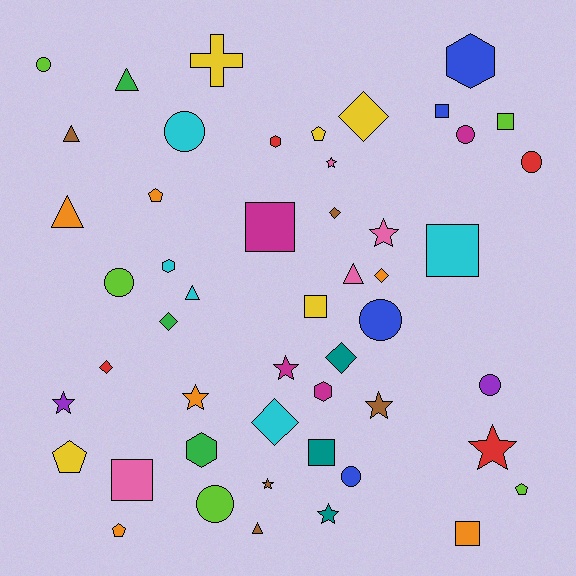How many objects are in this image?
There are 50 objects.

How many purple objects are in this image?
There are 2 purple objects.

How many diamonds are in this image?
There are 7 diamonds.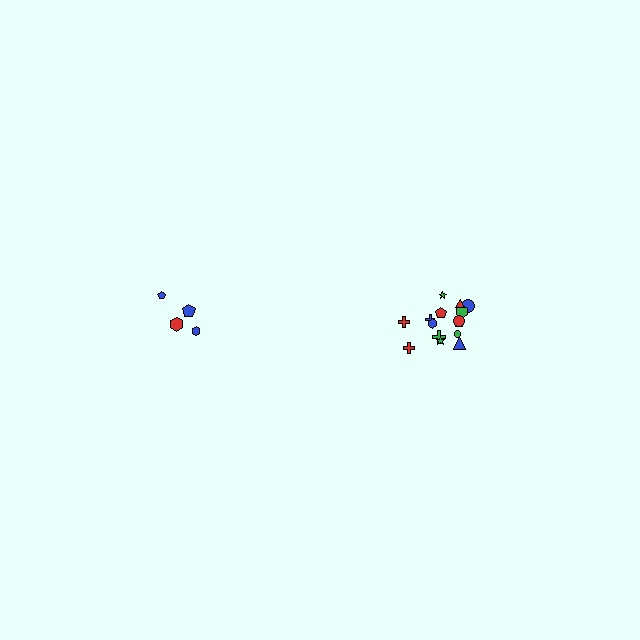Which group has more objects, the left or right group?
The right group.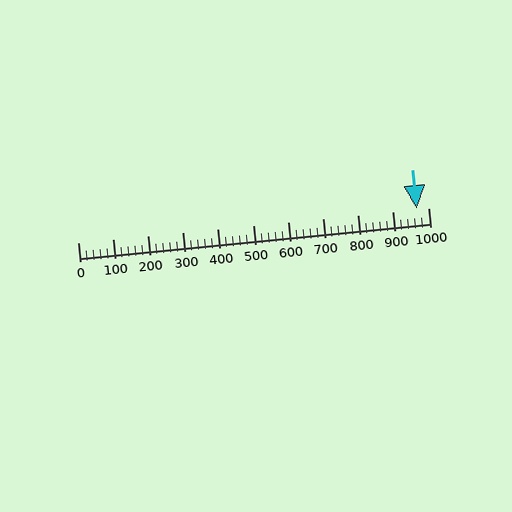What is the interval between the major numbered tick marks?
The major tick marks are spaced 100 units apart.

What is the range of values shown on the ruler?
The ruler shows values from 0 to 1000.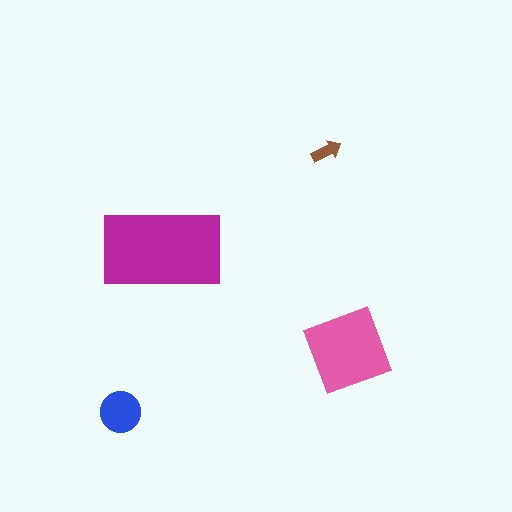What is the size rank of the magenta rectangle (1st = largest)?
1st.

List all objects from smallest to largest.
The brown arrow, the blue circle, the pink square, the magenta rectangle.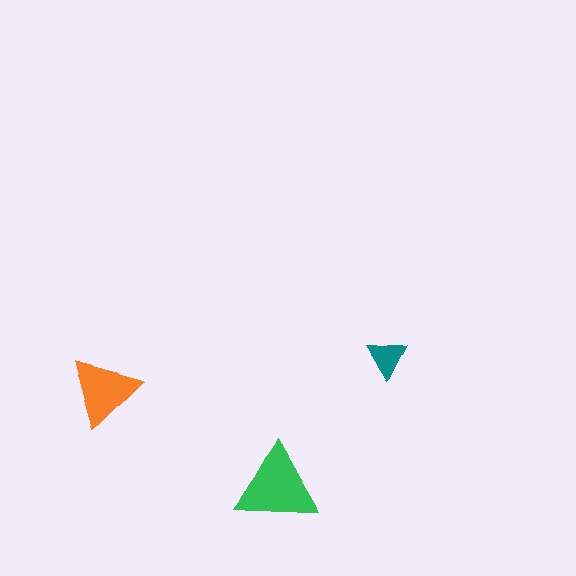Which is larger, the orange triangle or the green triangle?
The green one.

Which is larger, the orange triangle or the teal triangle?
The orange one.